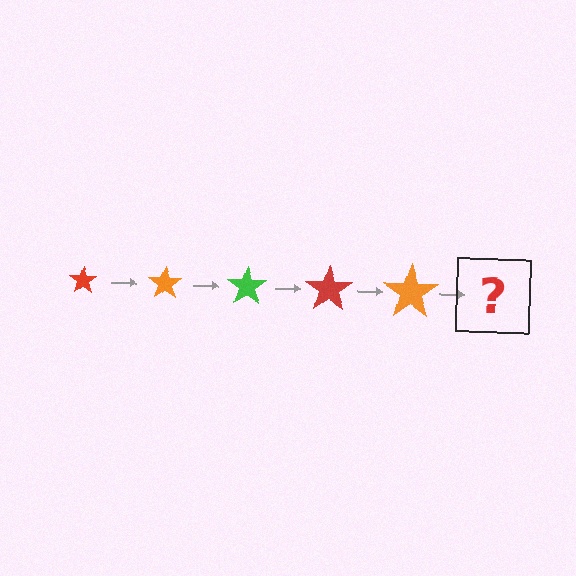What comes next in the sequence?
The next element should be a green star, larger than the previous one.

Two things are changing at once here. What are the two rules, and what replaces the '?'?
The two rules are that the star grows larger each step and the color cycles through red, orange, and green. The '?' should be a green star, larger than the previous one.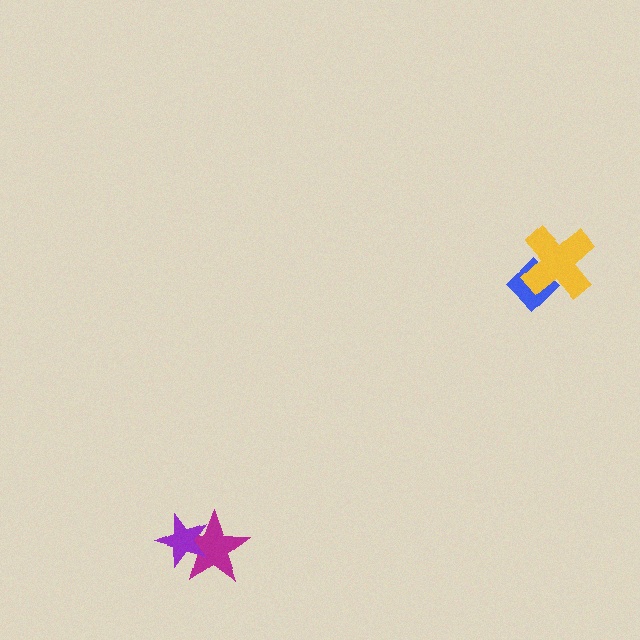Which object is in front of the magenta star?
The purple star is in front of the magenta star.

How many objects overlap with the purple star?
1 object overlaps with the purple star.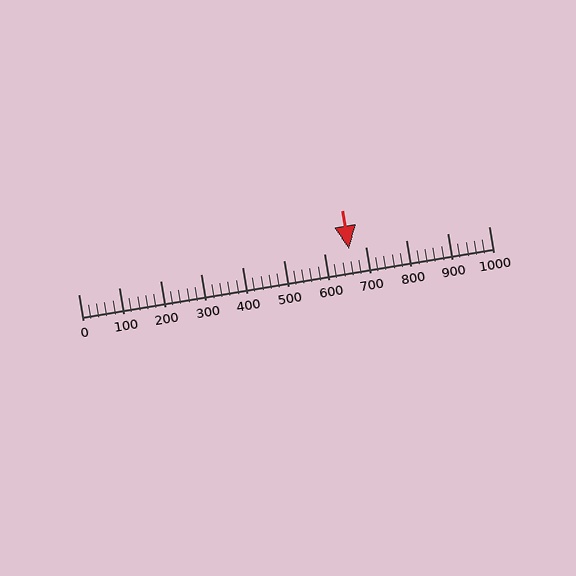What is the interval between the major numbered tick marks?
The major tick marks are spaced 100 units apart.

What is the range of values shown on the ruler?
The ruler shows values from 0 to 1000.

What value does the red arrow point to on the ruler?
The red arrow points to approximately 660.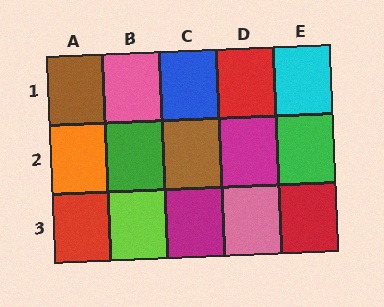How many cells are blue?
1 cell is blue.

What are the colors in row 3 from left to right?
Red, lime, magenta, pink, red.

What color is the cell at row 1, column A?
Brown.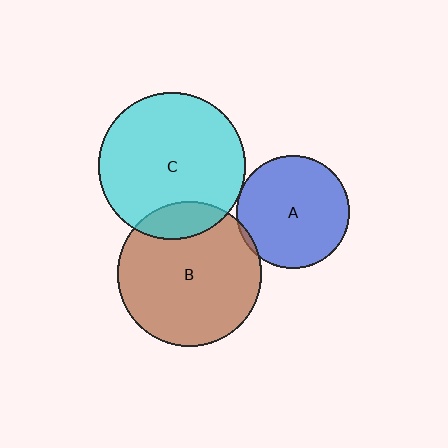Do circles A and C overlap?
Yes.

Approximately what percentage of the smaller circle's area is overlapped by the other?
Approximately 5%.